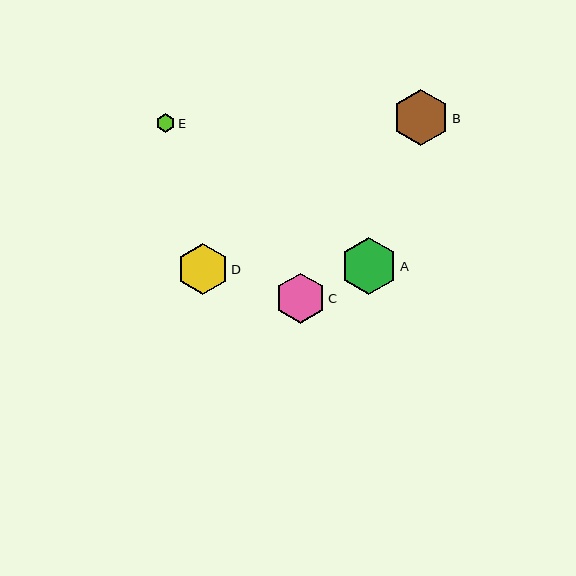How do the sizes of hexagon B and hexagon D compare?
Hexagon B and hexagon D are approximately the same size.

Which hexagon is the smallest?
Hexagon E is the smallest with a size of approximately 19 pixels.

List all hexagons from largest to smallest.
From largest to smallest: A, B, D, C, E.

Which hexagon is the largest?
Hexagon A is the largest with a size of approximately 57 pixels.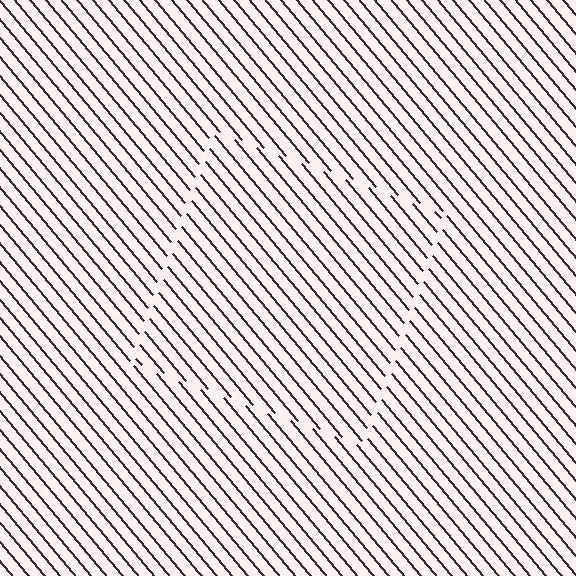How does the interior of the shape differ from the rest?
The interior of the shape contains the same grating, shifted by half a period — the contour is defined by the phase discontinuity where line-ends from the inner and outer gratings abut.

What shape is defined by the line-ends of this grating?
An illusory square. The interior of the shape contains the same grating, shifted by half a period — the contour is defined by the phase discontinuity where line-ends from the inner and outer gratings abut.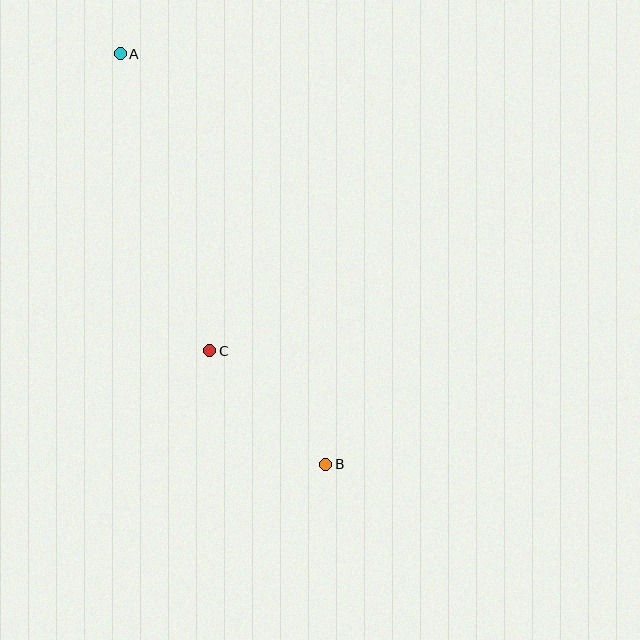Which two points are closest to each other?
Points B and C are closest to each other.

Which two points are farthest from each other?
Points A and B are farthest from each other.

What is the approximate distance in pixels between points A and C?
The distance between A and C is approximately 310 pixels.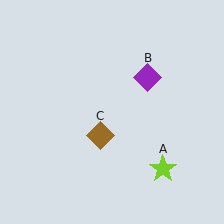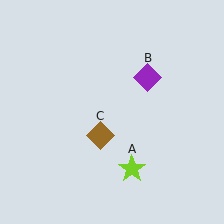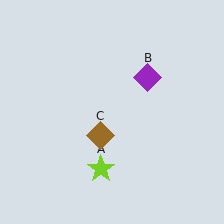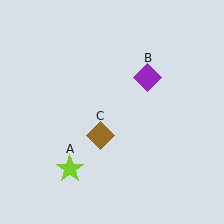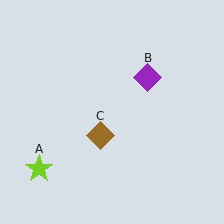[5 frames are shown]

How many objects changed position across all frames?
1 object changed position: lime star (object A).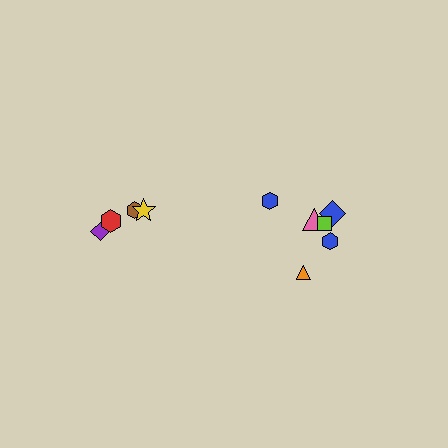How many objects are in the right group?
There are 6 objects.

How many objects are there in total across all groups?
There are 10 objects.